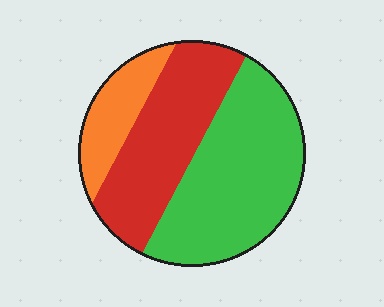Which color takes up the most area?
Green, at roughly 50%.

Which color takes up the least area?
Orange, at roughly 15%.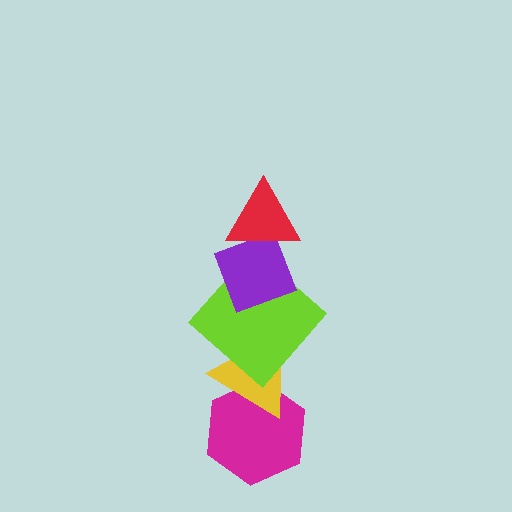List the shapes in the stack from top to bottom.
From top to bottom: the red triangle, the purple diamond, the lime diamond, the yellow triangle, the magenta hexagon.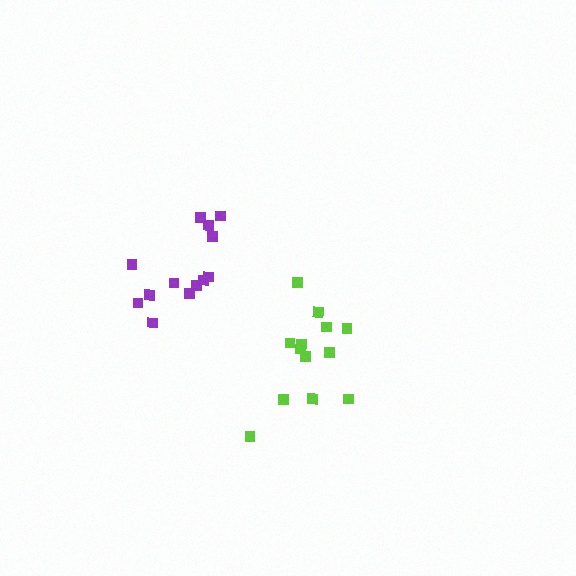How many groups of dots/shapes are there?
There are 2 groups.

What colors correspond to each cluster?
The clusters are colored: purple, lime.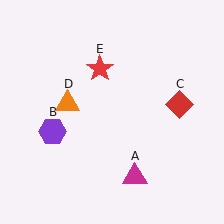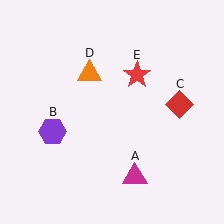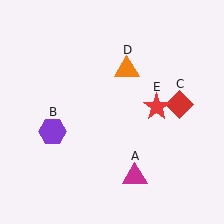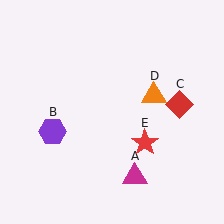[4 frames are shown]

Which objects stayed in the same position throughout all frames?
Magenta triangle (object A) and purple hexagon (object B) and red diamond (object C) remained stationary.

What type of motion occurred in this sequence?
The orange triangle (object D), red star (object E) rotated clockwise around the center of the scene.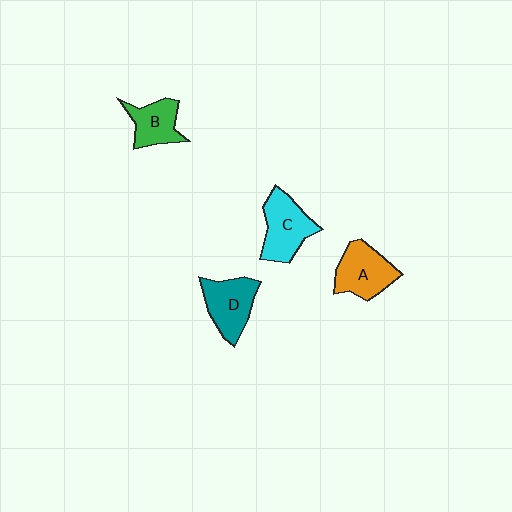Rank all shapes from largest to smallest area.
From largest to smallest: C (cyan), A (orange), D (teal), B (green).